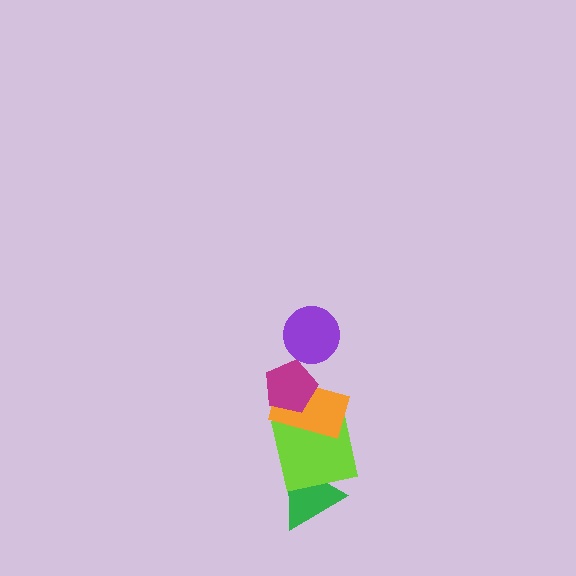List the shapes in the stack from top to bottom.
From top to bottom: the purple circle, the magenta pentagon, the orange rectangle, the lime square, the green triangle.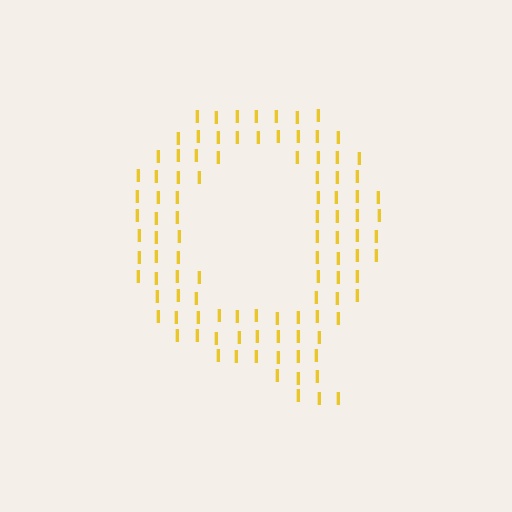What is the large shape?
The large shape is the letter Q.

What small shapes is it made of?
It is made of small letter I's.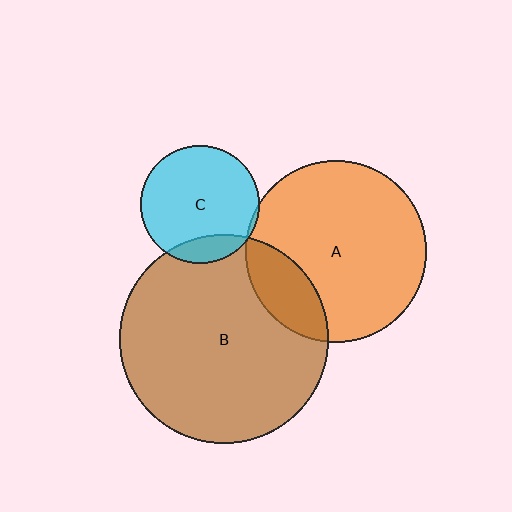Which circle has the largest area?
Circle B (brown).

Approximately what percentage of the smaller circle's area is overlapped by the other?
Approximately 5%.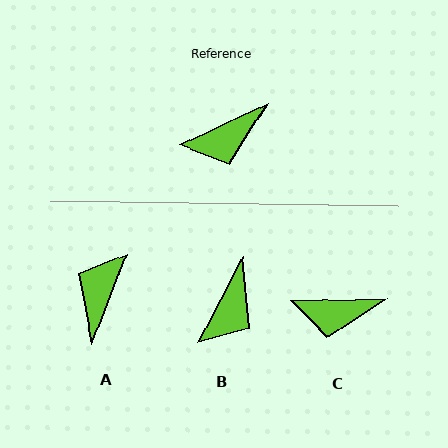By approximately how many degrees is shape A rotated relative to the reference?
Approximately 137 degrees clockwise.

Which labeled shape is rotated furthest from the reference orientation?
A, about 137 degrees away.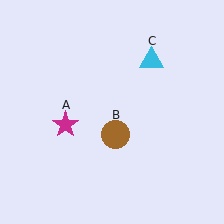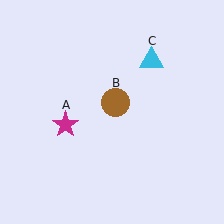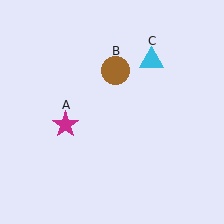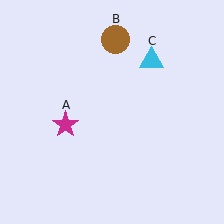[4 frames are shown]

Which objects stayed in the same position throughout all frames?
Magenta star (object A) and cyan triangle (object C) remained stationary.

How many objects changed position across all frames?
1 object changed position: brown circle (object B).